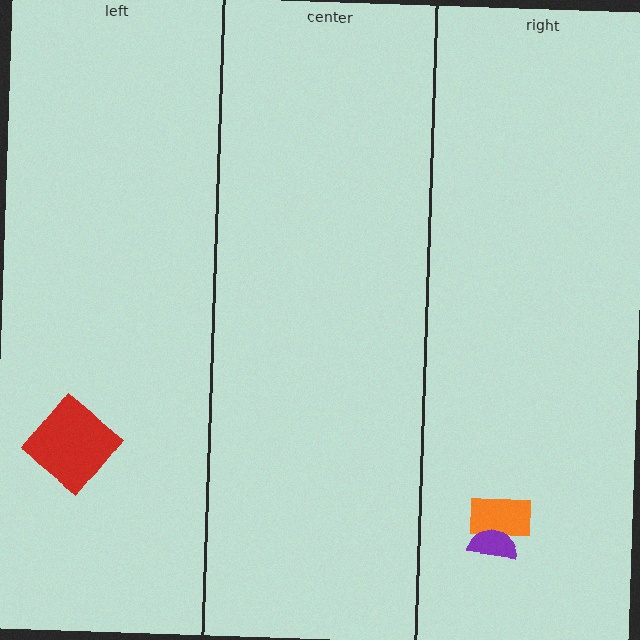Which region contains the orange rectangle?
The right region.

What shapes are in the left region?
The red diamond.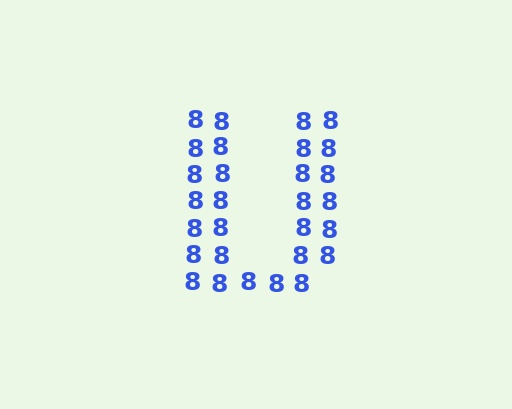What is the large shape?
The large shape is the letter U.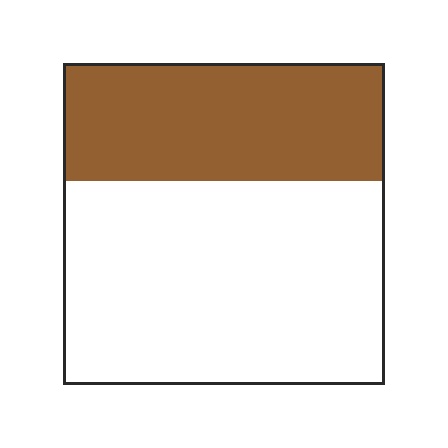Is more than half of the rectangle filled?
No.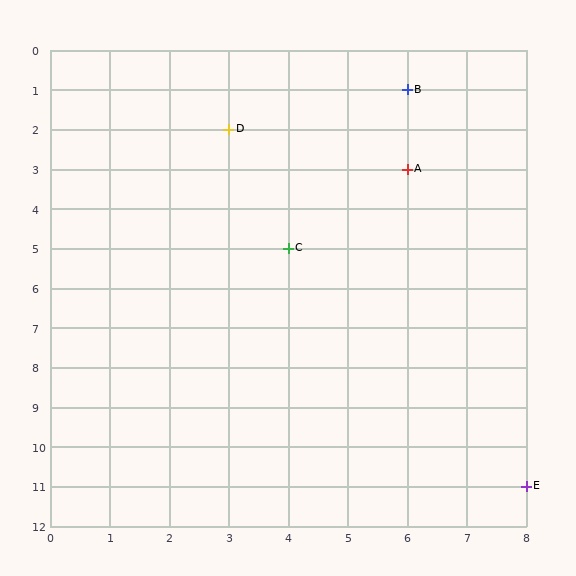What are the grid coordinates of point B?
Point B is at grid coordinates (6, 1).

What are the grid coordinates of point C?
Point C is at grid coordinates (4, 5).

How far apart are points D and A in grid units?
Points D and A are 3 columns and 1 row apart (about 3.2 grid units diagonally).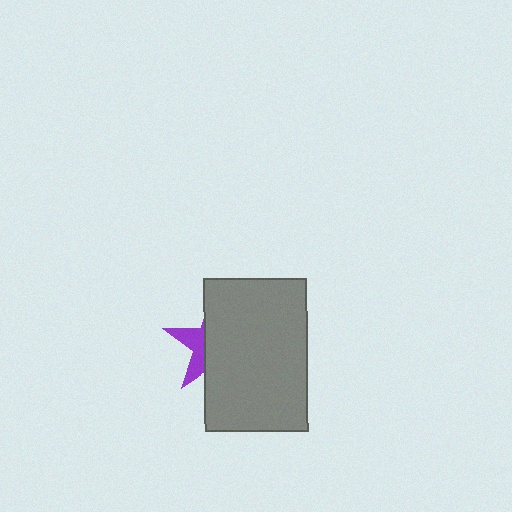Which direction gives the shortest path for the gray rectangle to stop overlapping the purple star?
Moving right gives the shortest separation.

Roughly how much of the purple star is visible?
A small part of it is visible (roughly 32%).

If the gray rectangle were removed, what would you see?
You would see the complete purple star.